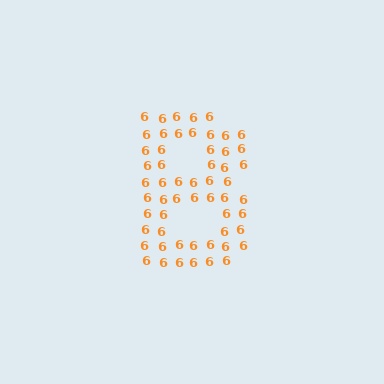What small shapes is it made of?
It is made of small digit 6's.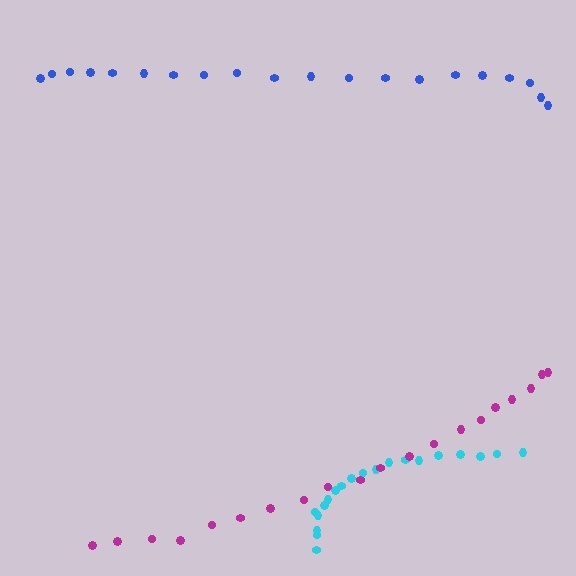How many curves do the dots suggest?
There are 3 distinct paths.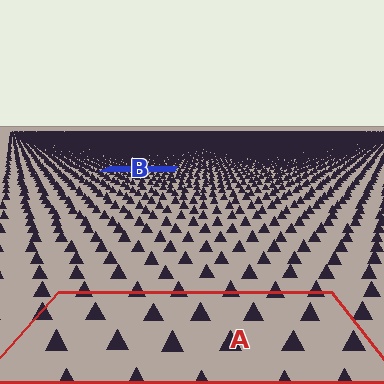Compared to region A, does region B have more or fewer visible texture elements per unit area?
Region B has more texture elements per unit area — they are packed more densely because it is farther away.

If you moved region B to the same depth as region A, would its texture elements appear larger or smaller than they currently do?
They would appear larger. At a closer depth, the same texture elements are projected at a bigger on-screen size.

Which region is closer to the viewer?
Region A is closer. The texture elements there are larger and more spread out.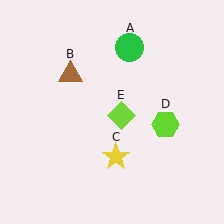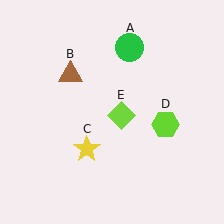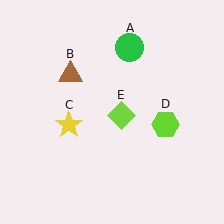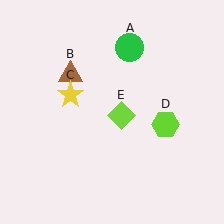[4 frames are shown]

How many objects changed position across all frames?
1 object changed position: yellow star (object C).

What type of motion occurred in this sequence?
The yellow star (object C) rotated clockwise around the center of the scene.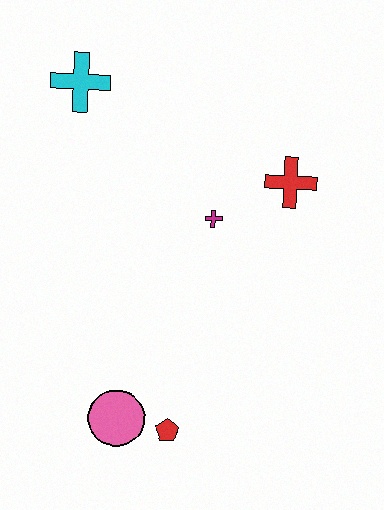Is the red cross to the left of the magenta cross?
No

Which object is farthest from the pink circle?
The cyan cross is farthest from the pink circle.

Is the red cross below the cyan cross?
Yes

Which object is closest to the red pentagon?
The pink circle is closest to the red pentagon.